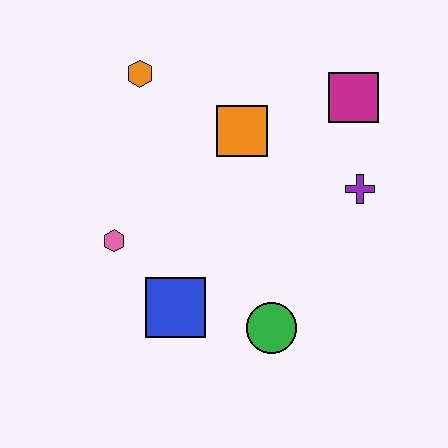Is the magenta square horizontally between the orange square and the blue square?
No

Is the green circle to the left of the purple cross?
Yes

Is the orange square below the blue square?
No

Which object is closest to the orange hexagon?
The orange square is closest to the orange hexagon.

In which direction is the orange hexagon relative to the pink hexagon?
The orange hexagon is above the pink hexagon.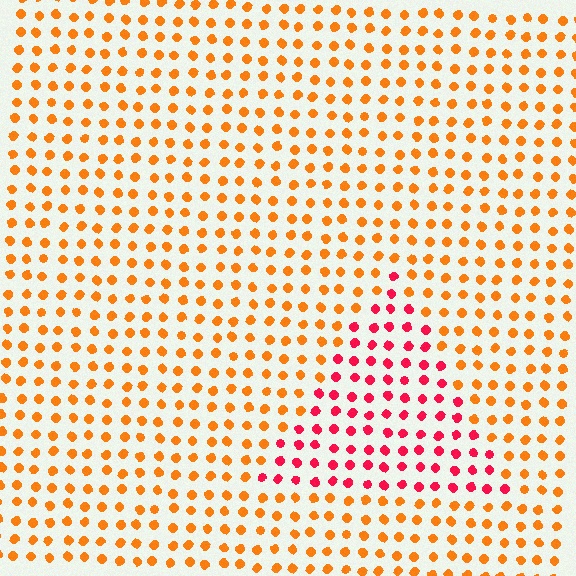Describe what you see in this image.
The image is filled with small orange elements in a uniform arrangement. A triangle-shaped region is visible where the elements are tinted to a slightly different hue, forming a subtle color boundary.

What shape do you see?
I see a triangle.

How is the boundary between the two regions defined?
The boundary is defined purely by a slight shift in hue (about 44 degrees). Spacing, size, and orientation are identical on both sides.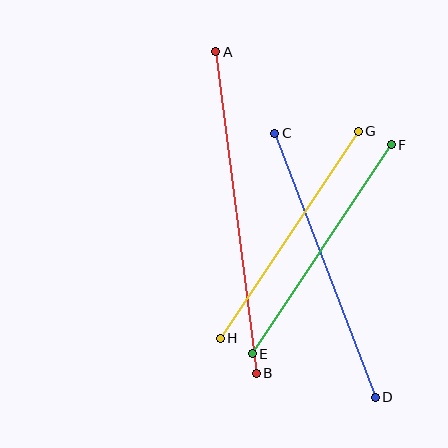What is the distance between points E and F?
The distance is approximately 251 pixels.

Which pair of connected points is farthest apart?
Points A and B are farthest apart.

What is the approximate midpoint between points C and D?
The midpoint is at approximately (325, 265) pixels.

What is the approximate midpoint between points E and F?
The midpoint is at approximately (322, 249) pixels.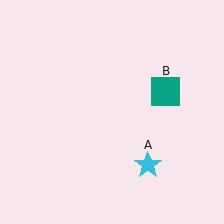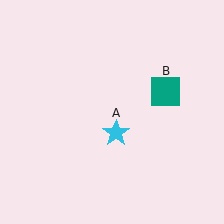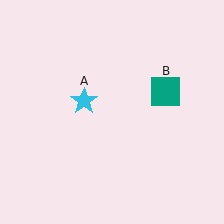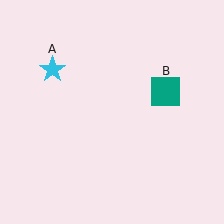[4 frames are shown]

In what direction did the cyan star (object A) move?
The cyan star (object A) moved up and to the left.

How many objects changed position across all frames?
1 object changed position: cyan star (object A).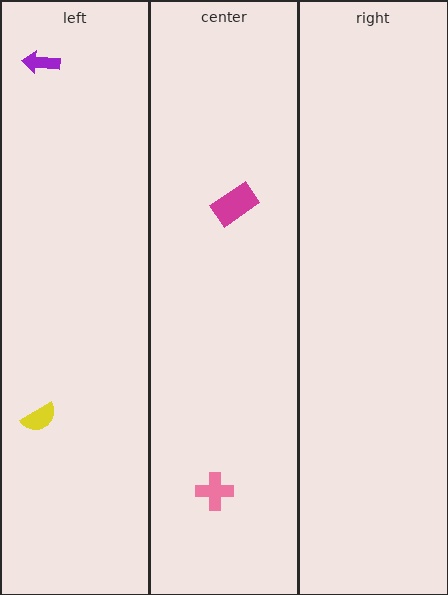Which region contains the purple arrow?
The left region.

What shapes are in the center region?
The magenta rectangle, the pink cross.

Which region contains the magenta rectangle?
The center region.